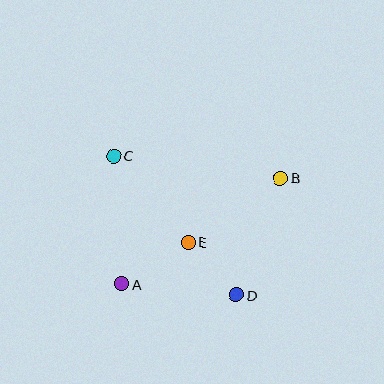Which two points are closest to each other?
Points D and E are closest to each other.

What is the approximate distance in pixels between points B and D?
The distance between B and D is approximately 125 pixels.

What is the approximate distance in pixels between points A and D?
The distance between A and D is approximately 115 pixels.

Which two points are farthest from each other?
Points A and B are farthest from each other.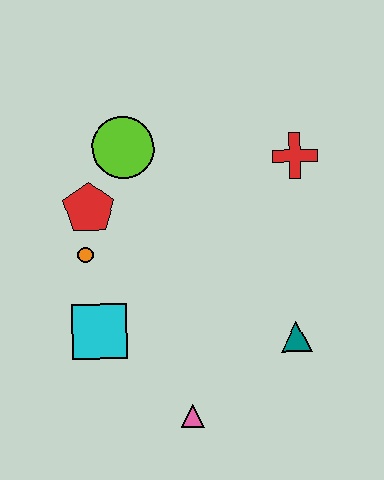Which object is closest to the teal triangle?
The pink triangle is closest to the teal triangle.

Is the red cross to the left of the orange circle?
No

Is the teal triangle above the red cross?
No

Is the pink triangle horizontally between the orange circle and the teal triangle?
Yes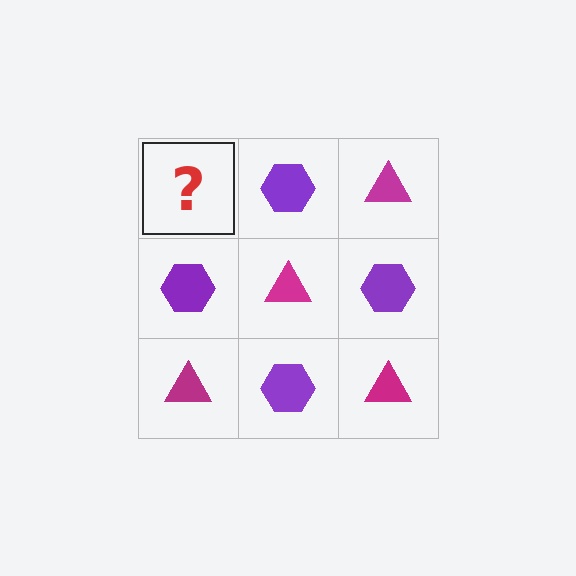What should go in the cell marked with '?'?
The missing cell should contain a magenta triangle.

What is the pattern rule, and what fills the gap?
The rule is that it alternates magenta triangle and purple hexagon in a checkerboard pattern. The gap should be filled with a magenta triangle.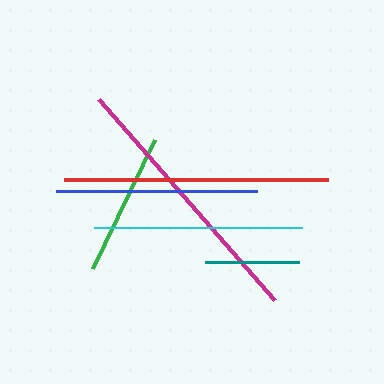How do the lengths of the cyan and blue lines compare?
The cyan and blue lines are approximately the same length.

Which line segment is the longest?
The magenta line is the longest at approximately 267 pixels.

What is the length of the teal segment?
The teal segment is approximately 95 pixels long.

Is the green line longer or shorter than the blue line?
The blue line is longer than the green line.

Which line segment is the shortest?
The teal line is the shortest at approximately 95 pixels.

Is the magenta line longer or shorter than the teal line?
The magenta line is longer than the teal line.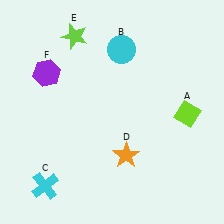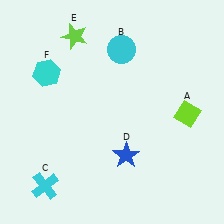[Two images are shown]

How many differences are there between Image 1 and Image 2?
There are 2 differences between the two images.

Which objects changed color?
D changed from orange to blue. F changed from purple to cyan.